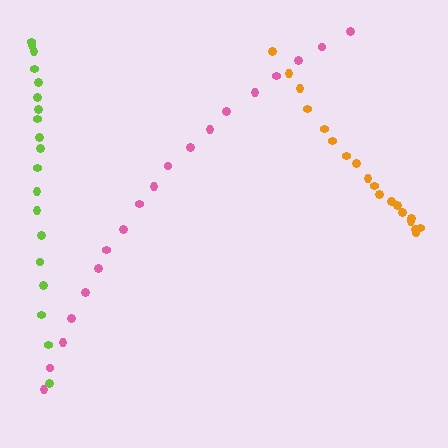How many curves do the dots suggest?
There are 3 distinct paths.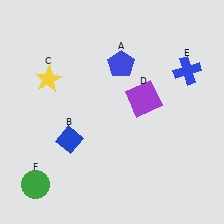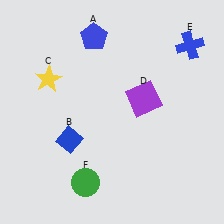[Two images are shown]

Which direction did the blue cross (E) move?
The blue cross (E) moved up.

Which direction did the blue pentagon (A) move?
The blue pentagon (A) moved up.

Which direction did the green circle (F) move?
The green circle (F) moved right.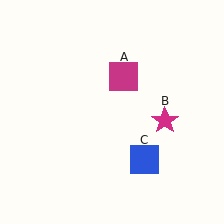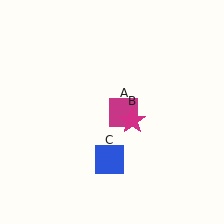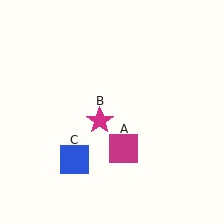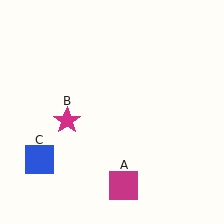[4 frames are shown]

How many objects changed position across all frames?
3 objects changed position: magenta square (object A), magenta star (object B), blue square (object C).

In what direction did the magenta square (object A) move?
The magenta square (object A) moved down.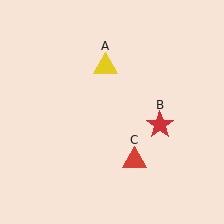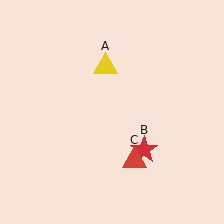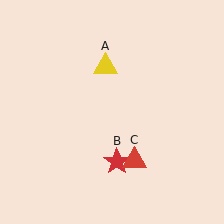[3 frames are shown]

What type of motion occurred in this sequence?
The red star (object B) rotated clockwise around the center of the scene.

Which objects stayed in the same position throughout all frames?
Yellow triangle (object A) and red triangle (object C) remained stationary.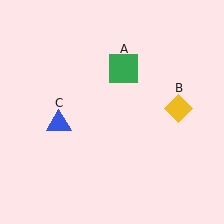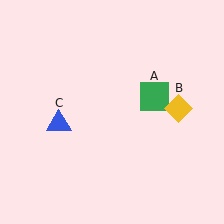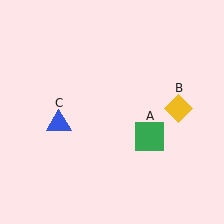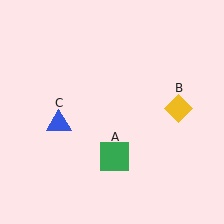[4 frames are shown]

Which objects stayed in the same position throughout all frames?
Yellow diamond (object B) and blue triangle (object C) remained stationary.